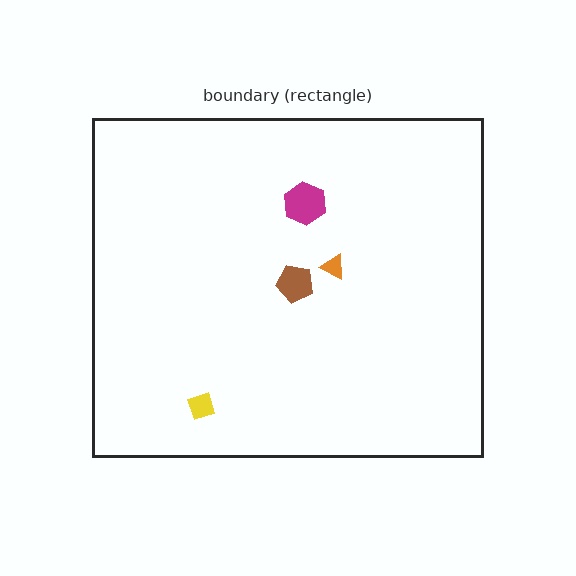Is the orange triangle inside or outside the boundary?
Inside.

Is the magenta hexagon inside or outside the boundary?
Inside.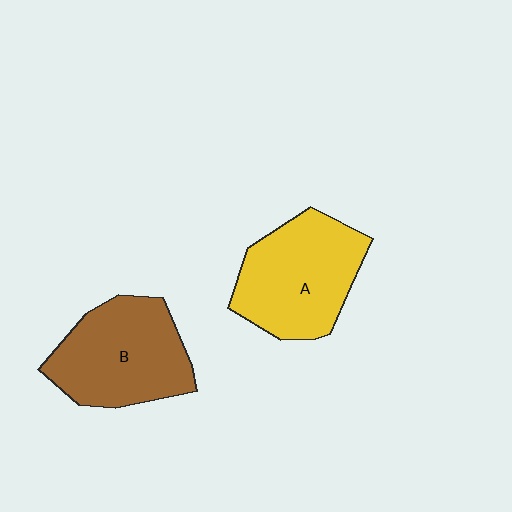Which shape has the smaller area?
Shape B (brown).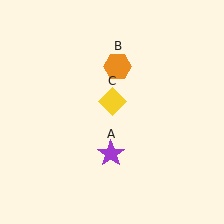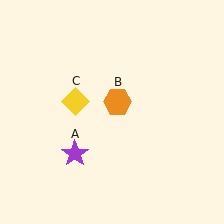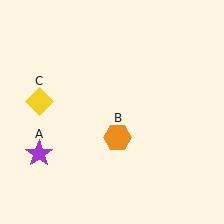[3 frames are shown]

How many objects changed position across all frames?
3 objects changed position: purple star (object A), orange hexagon (object B), yellow diamond (object C).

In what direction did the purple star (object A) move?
The purple star (object A) moved left.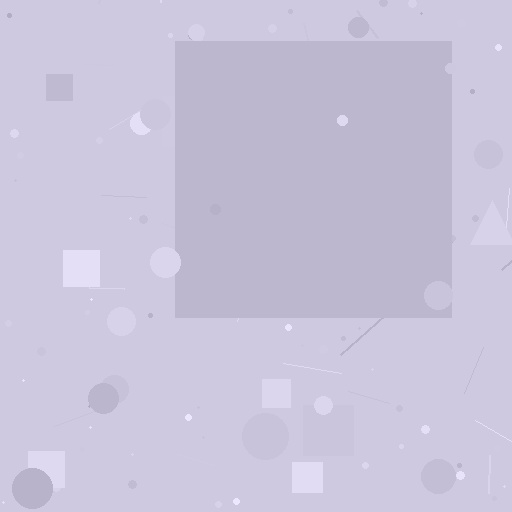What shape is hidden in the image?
A square is hidden in the image.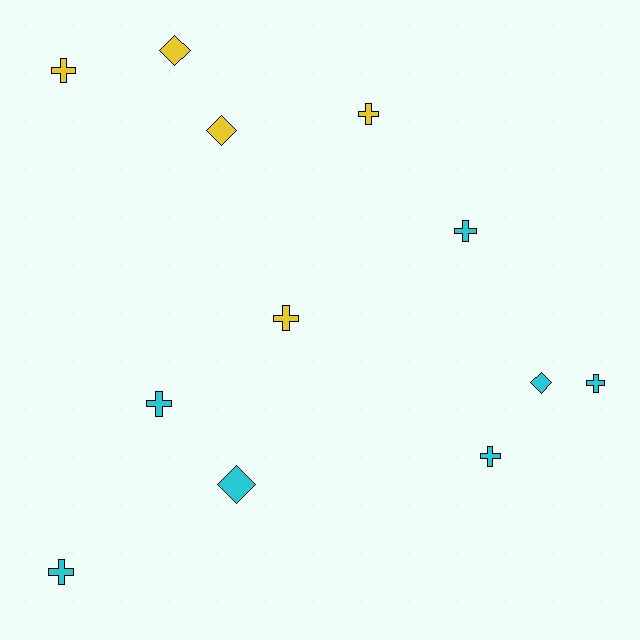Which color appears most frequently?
Cyan, with 7 objects.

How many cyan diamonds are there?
There are 2 cyan diamonds.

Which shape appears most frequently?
Cross, with 8 objects.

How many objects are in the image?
There are 12 objects.